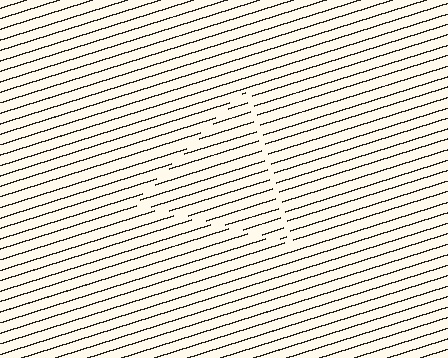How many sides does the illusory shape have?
3 sides — the line-ends trace a triangle.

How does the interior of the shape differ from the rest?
The interior of the shape contains the same grating, shifted by half a period — the contour is defined by the phase discontinuity where line-ends from the inner and outer gratings abut.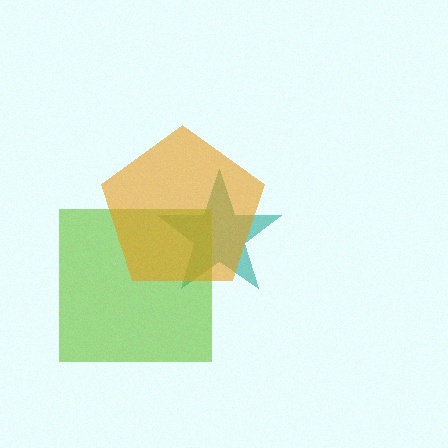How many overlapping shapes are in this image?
There are 3 overlapping shapes in the image.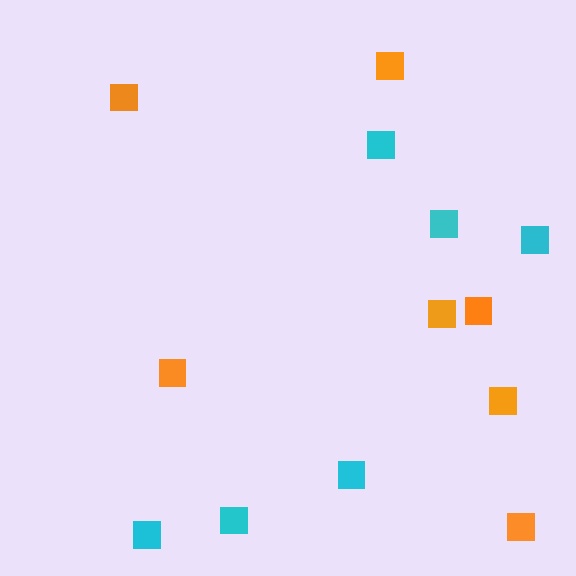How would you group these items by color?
There are 2 groups: one group of orange squares (7) and one group of cyan squares (6).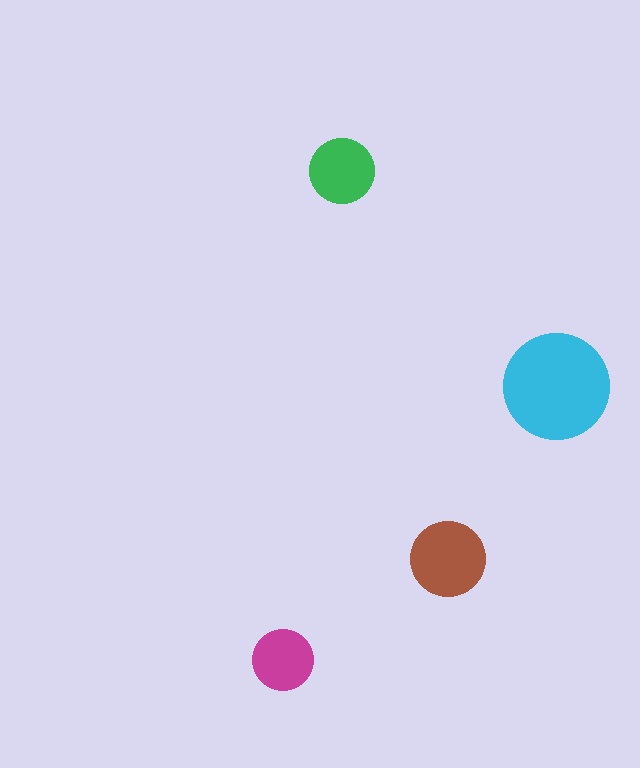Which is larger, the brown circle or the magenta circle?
The brown one.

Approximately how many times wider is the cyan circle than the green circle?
About 1.5 times wider.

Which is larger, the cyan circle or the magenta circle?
The cyan one.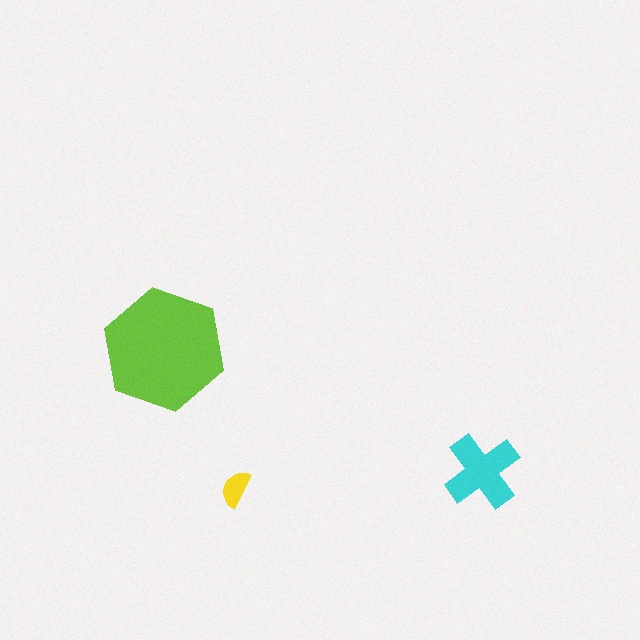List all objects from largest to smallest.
The lime hexagon, the cyan cross, the yellow semicircle.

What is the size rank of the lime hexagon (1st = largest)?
1st.